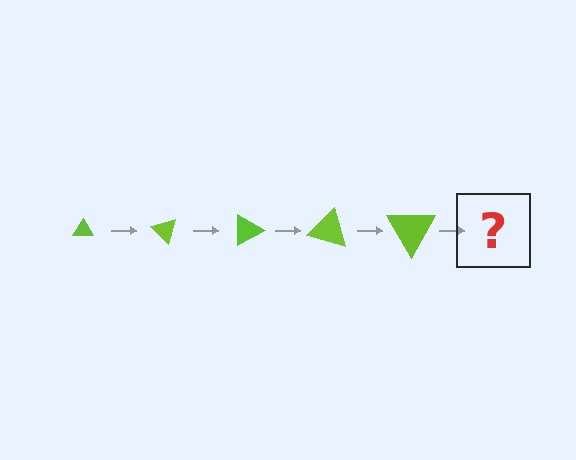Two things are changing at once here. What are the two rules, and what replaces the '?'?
The two rules are that the triangle grows larger each step and it rotates 45 degrees each step. The '?' should be a triangle, larger than the previous one and rotated 225 degrees from the start.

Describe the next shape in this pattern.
It should be a triangle, larger than the previous one and rotated 225 degrees from the start.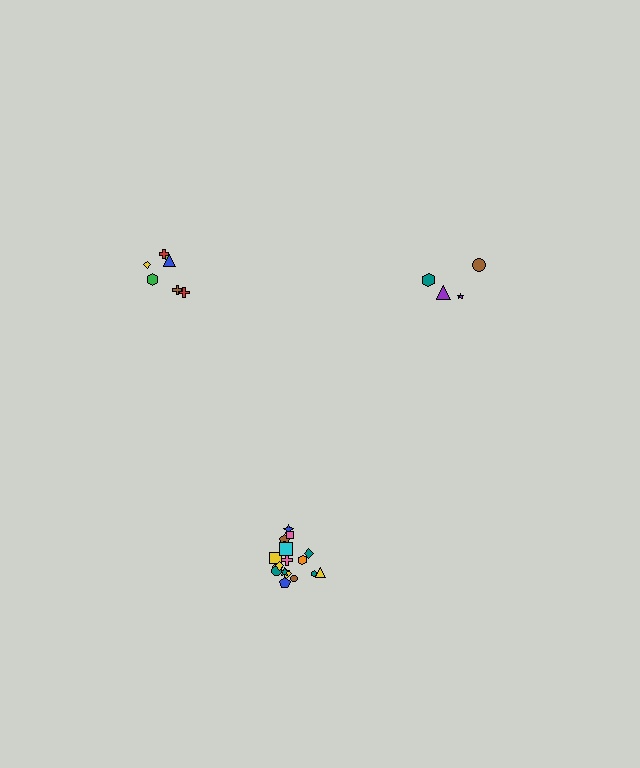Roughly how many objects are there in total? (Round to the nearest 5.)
Roughly 30 objects in total.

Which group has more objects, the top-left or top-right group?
The top-left group.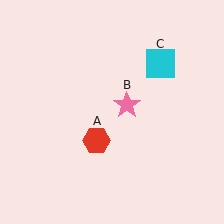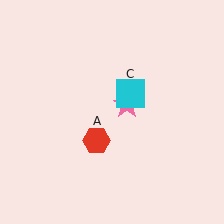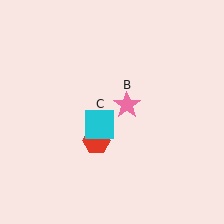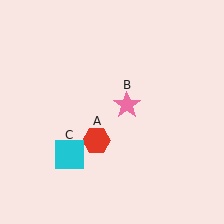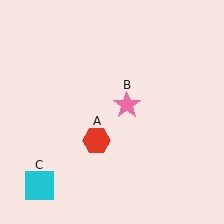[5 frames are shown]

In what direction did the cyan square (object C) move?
The cyan square (object C) moved down and to the left.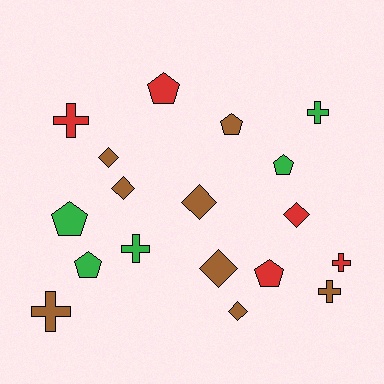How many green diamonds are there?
There are no green diamonds.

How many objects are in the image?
There are 18 objects.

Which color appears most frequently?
Brown, with 8 objects.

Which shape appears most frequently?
Diamond, with 6 objects.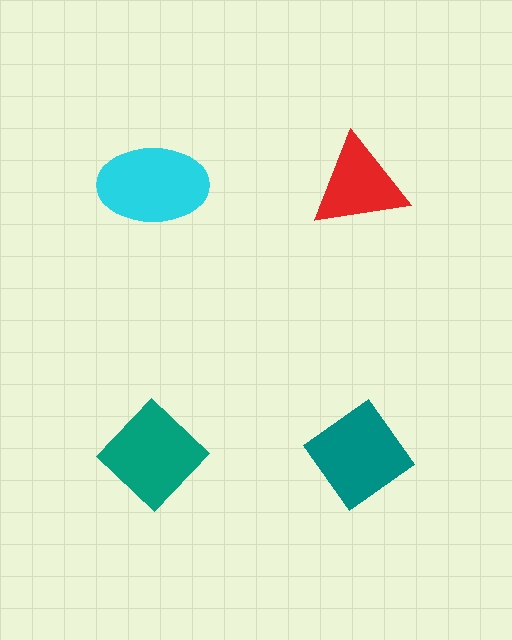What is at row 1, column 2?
A red triangle.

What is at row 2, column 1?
A teal diamond.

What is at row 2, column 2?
A teal diamond.